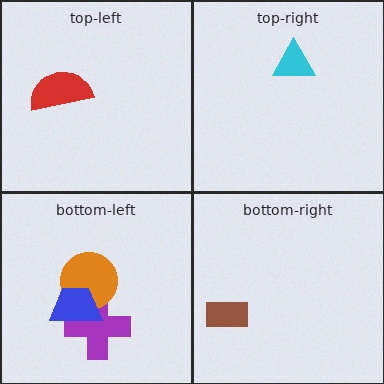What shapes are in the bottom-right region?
The brown rectangle.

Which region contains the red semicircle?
The top-left region.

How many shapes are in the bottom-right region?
1.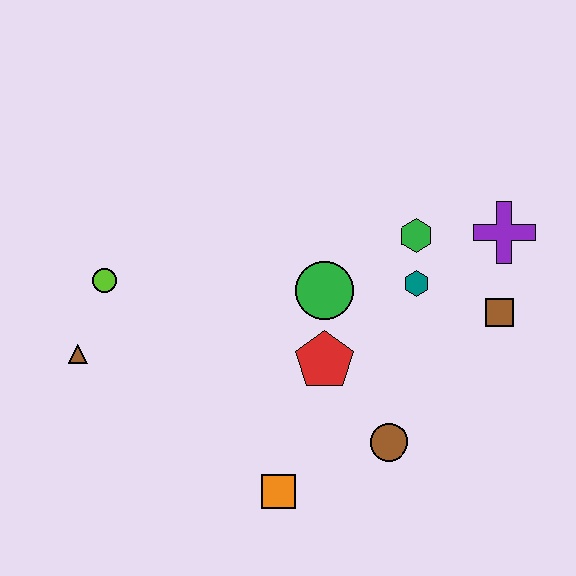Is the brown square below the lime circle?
Yes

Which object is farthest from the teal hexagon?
The brown triangle is farthest from the teal hexagon.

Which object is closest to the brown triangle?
The lime circle is closest to the brown triangle.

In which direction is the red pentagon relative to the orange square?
The red pentagon is above the orange square.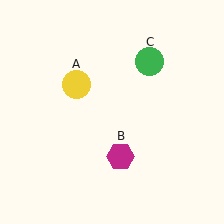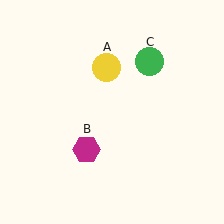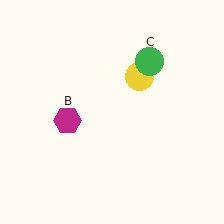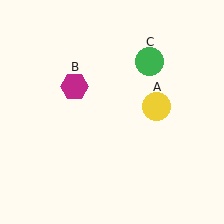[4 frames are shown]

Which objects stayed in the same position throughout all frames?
Green circle (object C) remained stationary.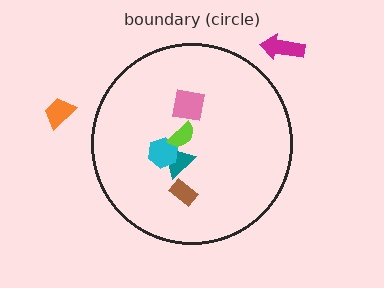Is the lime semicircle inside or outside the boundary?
Inside.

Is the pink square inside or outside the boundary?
Inside.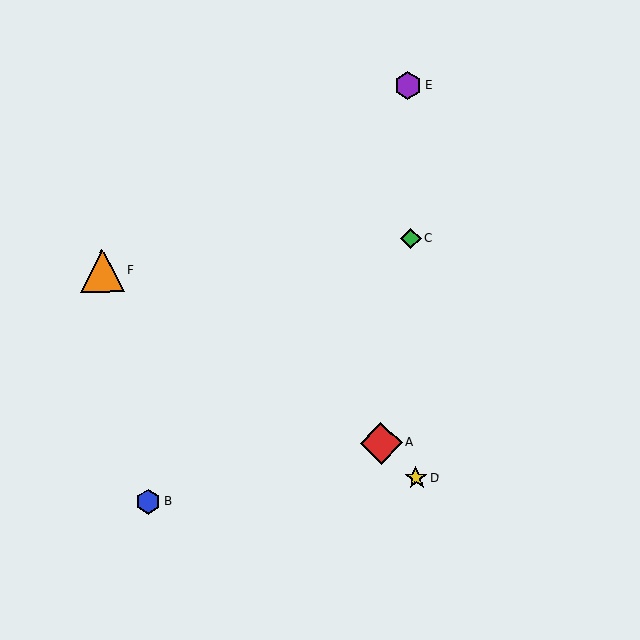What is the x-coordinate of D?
Object D is at x≈416.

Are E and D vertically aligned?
Yes, both are at x≈408.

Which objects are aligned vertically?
Objects C, D, E are aligned vertically.